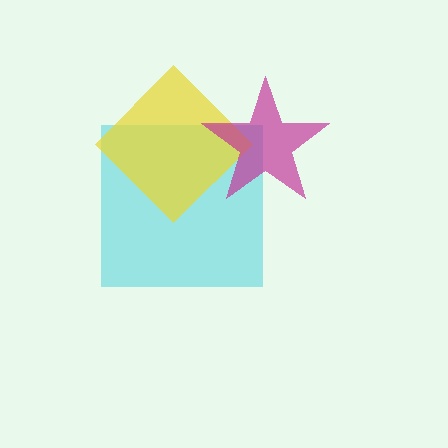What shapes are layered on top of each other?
The layered shapes are: a cyan square, a yellow diamond, a magenta star.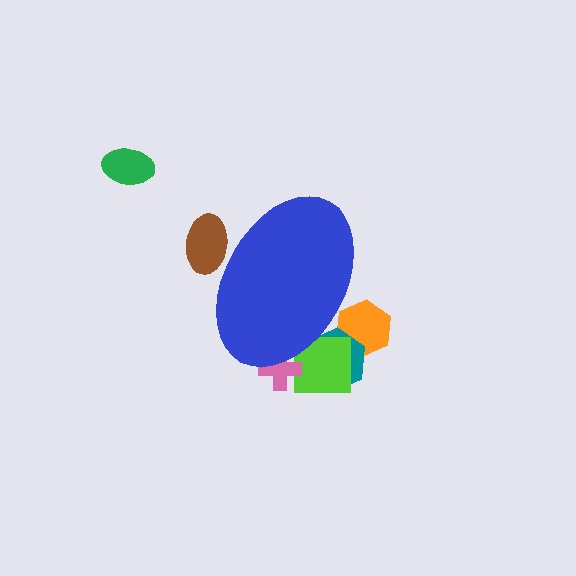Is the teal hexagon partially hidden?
Yes, the teal hexagon is partially hidden behind the blue ellipse.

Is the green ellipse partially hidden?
No, the green ellipse is fully visible.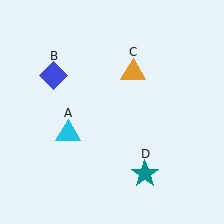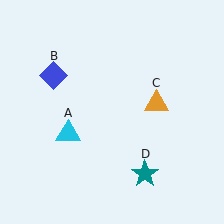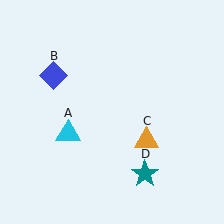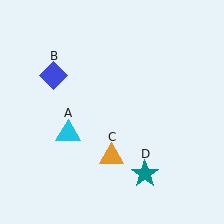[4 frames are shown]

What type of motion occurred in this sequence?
The orange triangle (object C) rotated clockwise around the center of the scene.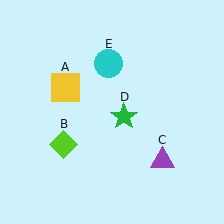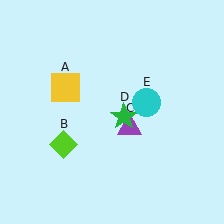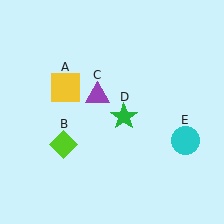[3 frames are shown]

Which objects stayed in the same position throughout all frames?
Yellow square (object A) and lime diamond (object B) and green star (object D) remained stationary.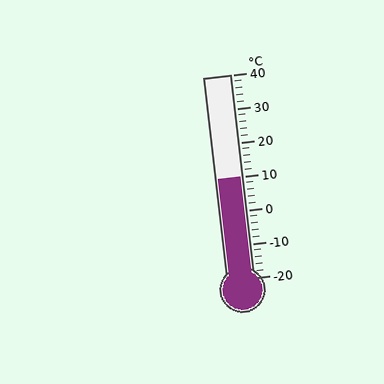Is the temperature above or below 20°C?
The temperature is below 20°C.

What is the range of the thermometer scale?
The thermometer scale ranges from -20°C to 40°C.